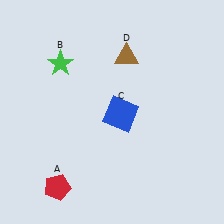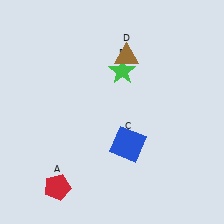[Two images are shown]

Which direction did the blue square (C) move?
The blue square (C) moved down.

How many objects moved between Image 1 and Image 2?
2 objects moved between the two images.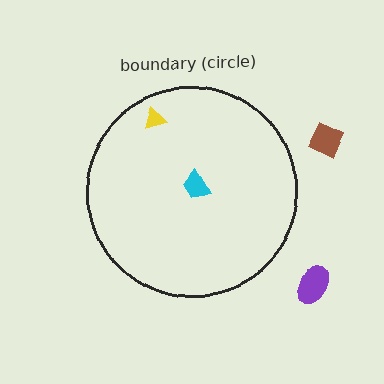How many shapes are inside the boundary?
2 inside, 2 outside.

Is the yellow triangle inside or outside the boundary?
Inside.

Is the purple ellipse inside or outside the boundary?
Outside.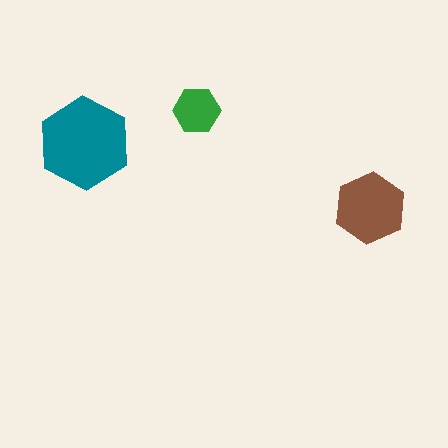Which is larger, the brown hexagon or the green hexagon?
The brown one.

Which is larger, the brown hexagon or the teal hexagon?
The teal one.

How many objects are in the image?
There are 3 objects in the image.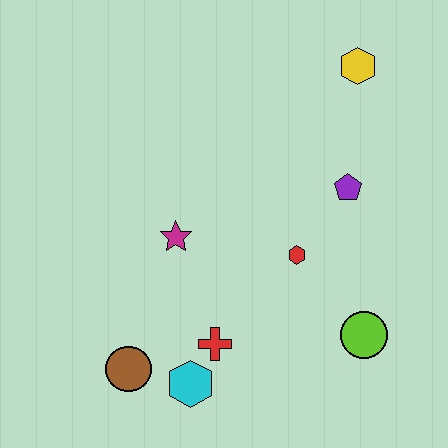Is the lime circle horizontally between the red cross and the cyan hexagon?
No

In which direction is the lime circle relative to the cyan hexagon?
The lime circle is to the right of the cyan hexagon.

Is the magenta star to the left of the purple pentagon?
Yes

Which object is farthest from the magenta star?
The yellow hexagon is farthest from the magenta star.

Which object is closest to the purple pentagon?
The red hexagon is closest to the purple pentagon.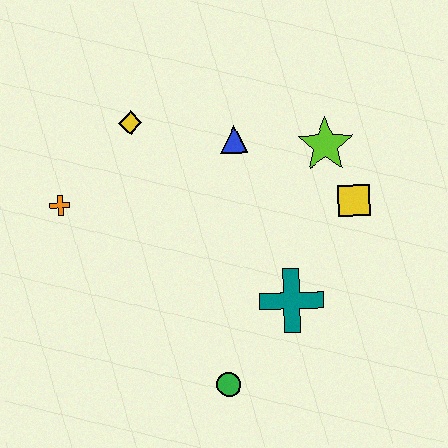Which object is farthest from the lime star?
The orange cross is farthest from the lime star.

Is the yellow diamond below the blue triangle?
No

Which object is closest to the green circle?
The teal cross is closest to the green circle.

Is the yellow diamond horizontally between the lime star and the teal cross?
No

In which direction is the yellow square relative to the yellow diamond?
The yellow square is to the right of the yellow diamond.